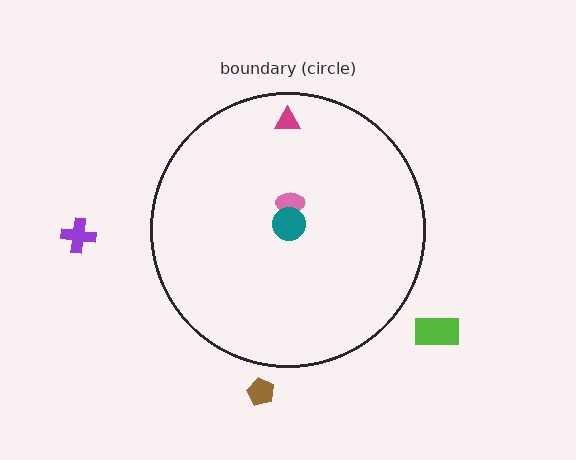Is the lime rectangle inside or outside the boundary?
Outside.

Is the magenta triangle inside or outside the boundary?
Inside.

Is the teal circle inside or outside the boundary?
Inside.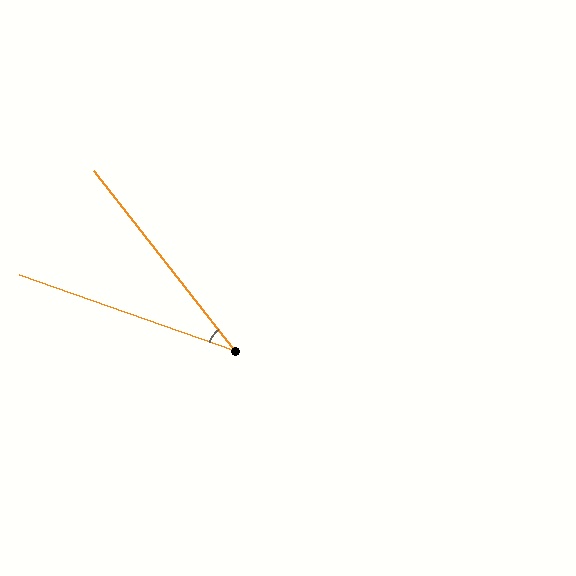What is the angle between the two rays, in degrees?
Approximately 33 degrees.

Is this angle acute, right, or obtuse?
It is acute.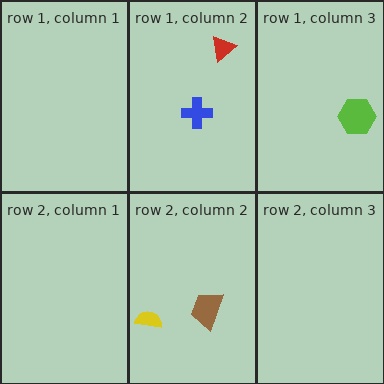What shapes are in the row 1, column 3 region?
The lime hexagon.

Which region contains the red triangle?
The row 1, column 2 region.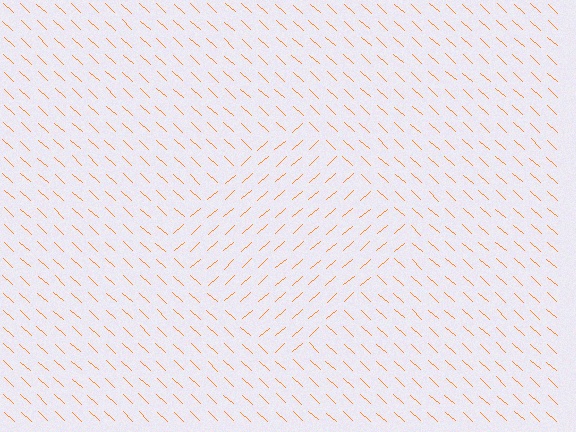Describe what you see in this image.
The image is filled with small orange line segments. A diamond region in the image has lines oriented differently from the surrounding lines, creating a visible texture boundary.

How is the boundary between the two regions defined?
The boundary is defined purely by a change in line orientation (approximately 84 degrees difference). All lines are the same color and thickness.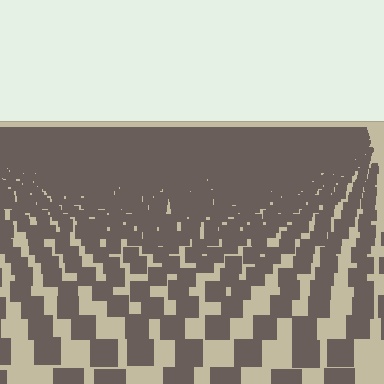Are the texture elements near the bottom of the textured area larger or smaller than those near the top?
Larger. Near the bottom, elements are closer to the viewer and appear at a bigger on-screen size.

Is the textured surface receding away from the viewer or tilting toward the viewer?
The surface is receding away from the viewer. Texture elements get smaller and denser toward the top.